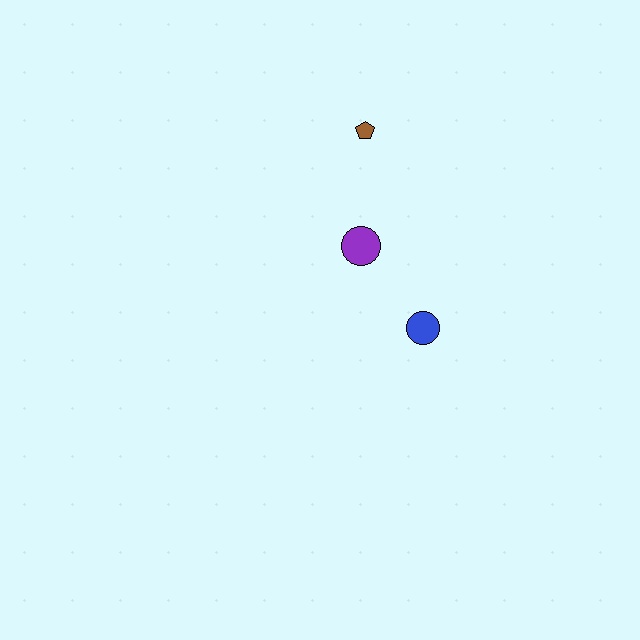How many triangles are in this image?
There are no triangles.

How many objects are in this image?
There are 3 objects.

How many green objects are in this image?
There are no green objects.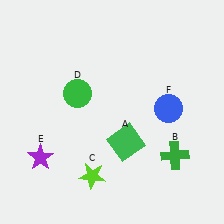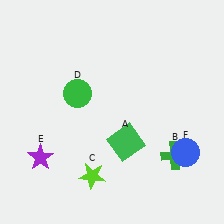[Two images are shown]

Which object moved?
The blue circle (F) moved down.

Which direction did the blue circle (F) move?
The blue circle (F) moved down.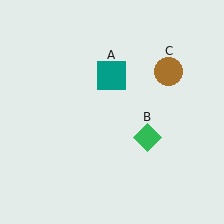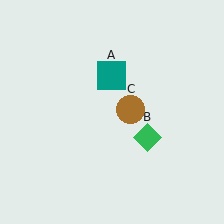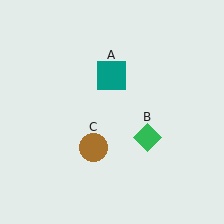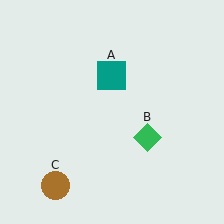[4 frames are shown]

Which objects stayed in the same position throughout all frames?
Teal square (object A) and green diamond (object B) remained stationary.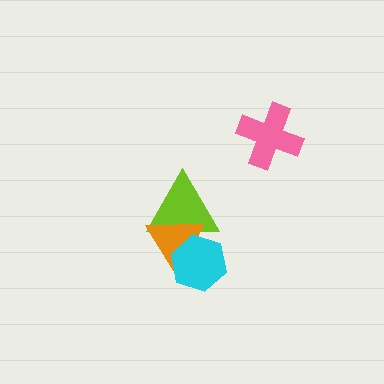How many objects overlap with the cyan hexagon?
2 objects overlap with the cyan hexagon.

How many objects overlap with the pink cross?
0 objects overlap with the pink cross.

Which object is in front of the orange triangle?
The cyan hexagon is in front of the orange triangle.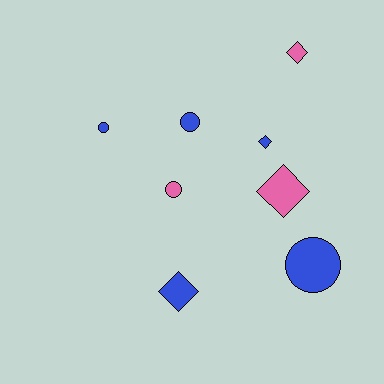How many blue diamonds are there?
There are 2 blue diamonds.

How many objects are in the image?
There are 8 objects.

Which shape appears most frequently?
Diamond, with 4 objects.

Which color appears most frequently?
Blue, with 5 objects.